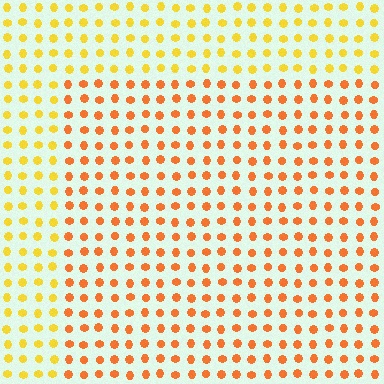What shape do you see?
I see a rectangle.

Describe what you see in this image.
The image is filled with small yellow elements in a uniform arrangement. A rectangle-shaped region is visible where the elements are tinted to a slightly different hue, forming a subtle color boundary.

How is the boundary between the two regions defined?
The boundary is defined purely by a slight shift in hue (about 31 degrees). Spacing, size, and orientation are identical on both sides.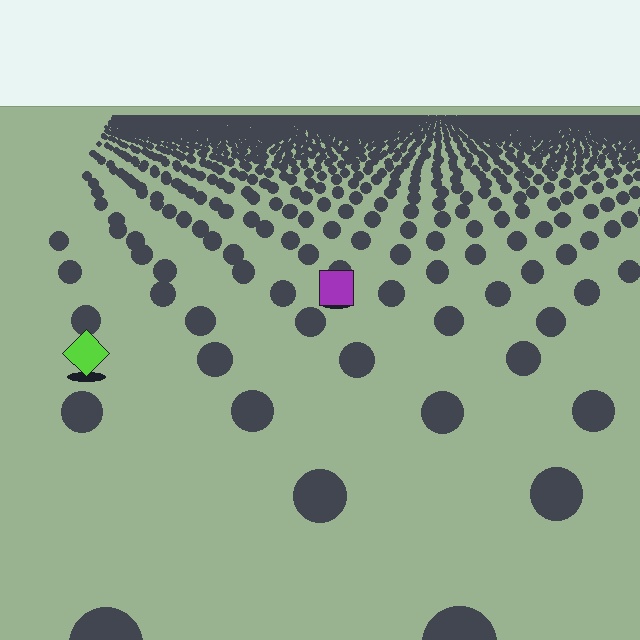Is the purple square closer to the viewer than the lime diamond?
No. The lime diamond is closer — you can tell from the texture gradient: the ground texture is coarser near it.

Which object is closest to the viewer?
The lime diamond is closest. The texture marks near it are larger and more spread out.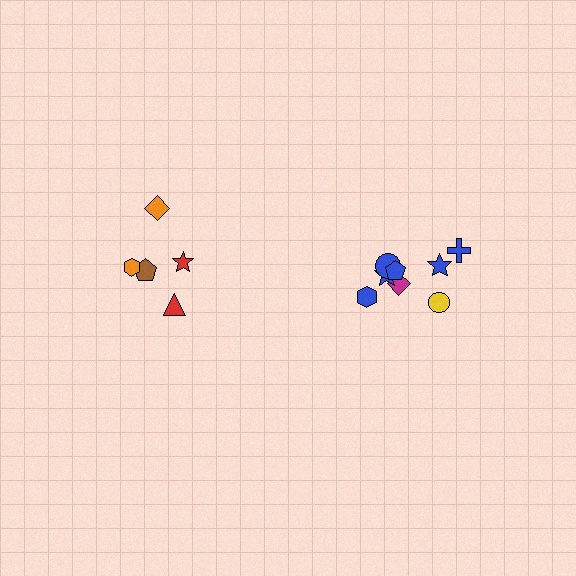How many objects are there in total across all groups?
There are 13 objects.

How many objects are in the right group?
There are 8 objects.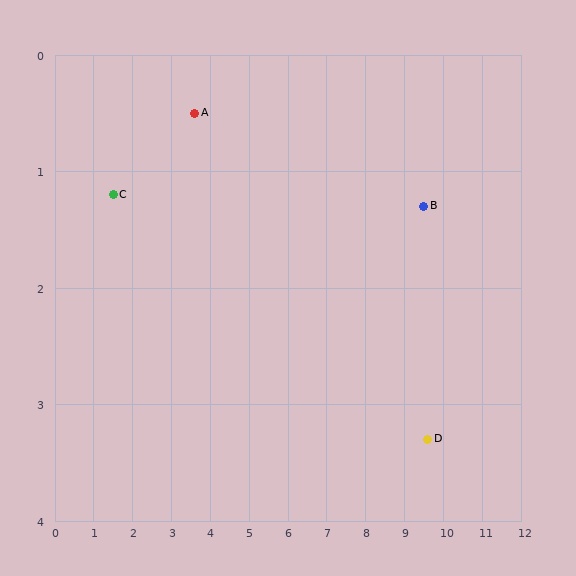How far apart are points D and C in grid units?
Points D and C are about 8.4 grid units apart.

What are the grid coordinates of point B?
Point B is at approximately (9.5, 1.3).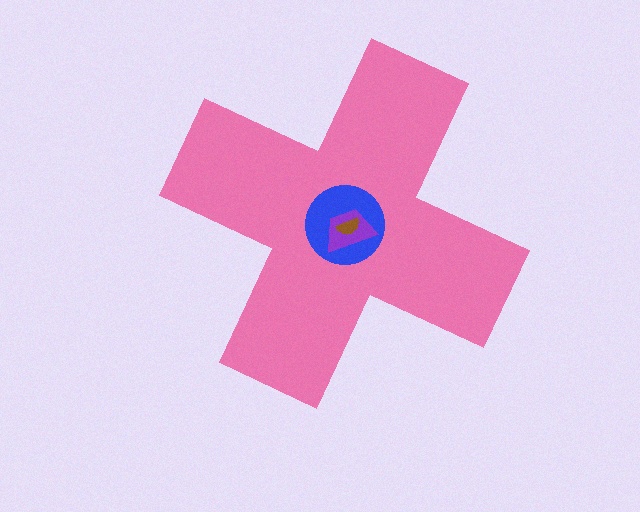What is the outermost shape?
The pink cross.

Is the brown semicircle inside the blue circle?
Yes.